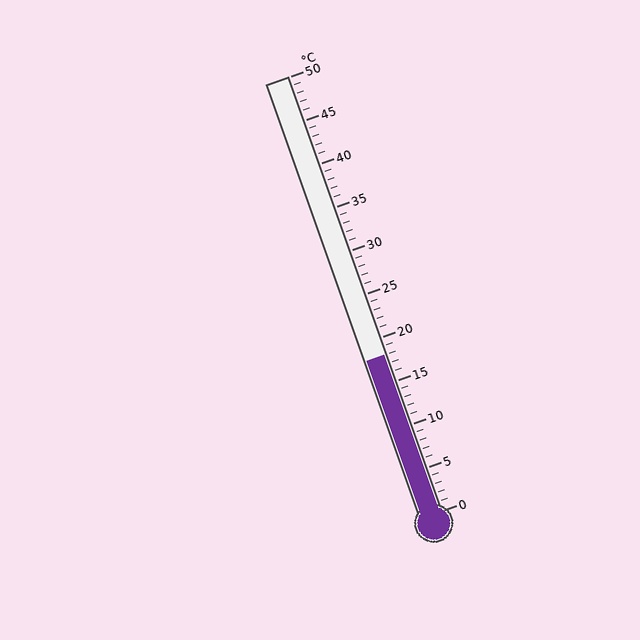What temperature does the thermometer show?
The thermometer shows approximately 18°C.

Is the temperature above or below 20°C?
The temperature is below 20°C.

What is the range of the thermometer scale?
The thermometer scale ranges from 0°C to 50°C.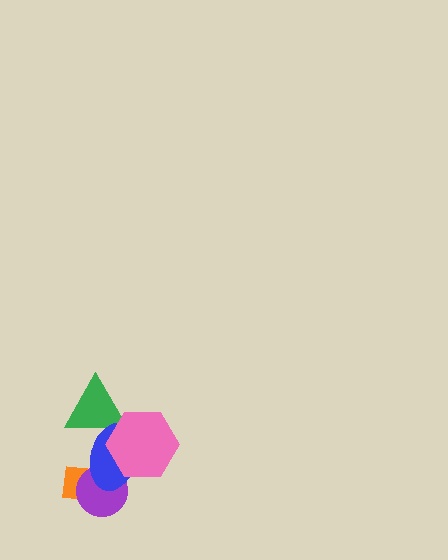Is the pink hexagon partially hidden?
No, no other shape covers it.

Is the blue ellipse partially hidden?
Yes, it is partially covered by another shape.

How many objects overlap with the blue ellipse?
4 objects overlap with the blue ellipse.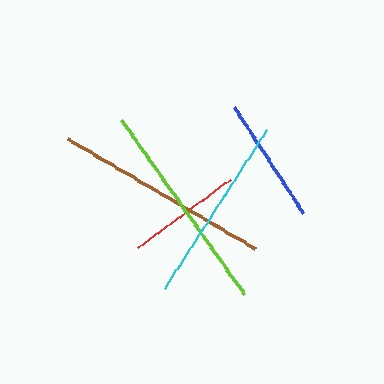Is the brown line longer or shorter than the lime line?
The brown line is longer than the lime line.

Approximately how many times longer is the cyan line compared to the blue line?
The cyan line is approximately 1.5 times the length of the blue line.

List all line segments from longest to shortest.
From longest to shortest: brown, lime, cyan, blue, red.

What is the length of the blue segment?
The blue segment is approximately 127 pixels long.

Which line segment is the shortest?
The red line is the shortest at approximately 115 pixels.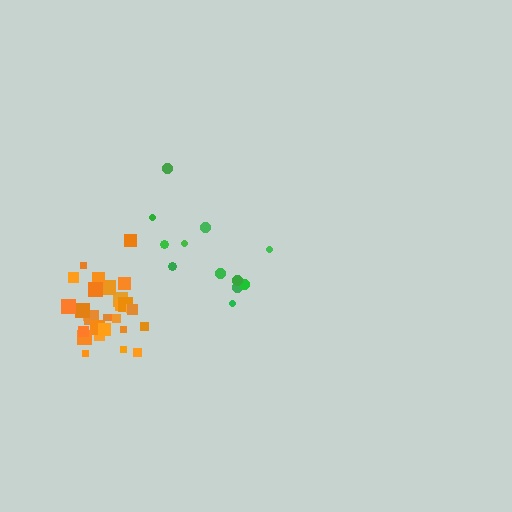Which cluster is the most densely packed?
Orange.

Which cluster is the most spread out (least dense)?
Green.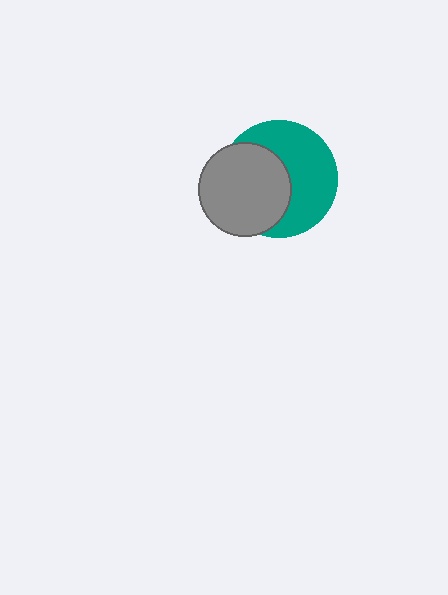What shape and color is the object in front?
The object in front is a gray circle.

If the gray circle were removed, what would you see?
You would see the complete teal circle.